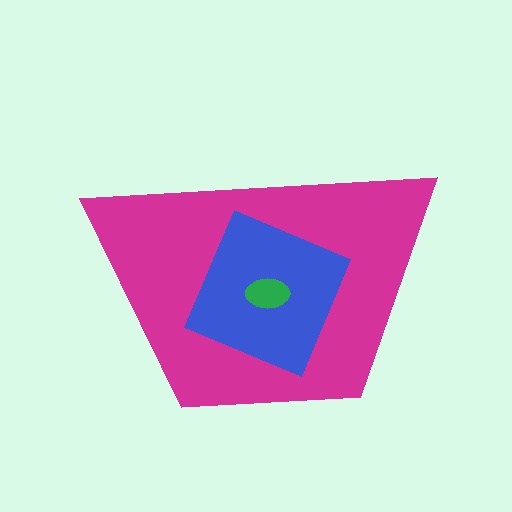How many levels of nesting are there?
3.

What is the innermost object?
The green ellipse.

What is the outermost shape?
The magenta trapezoid.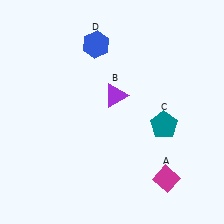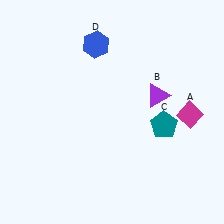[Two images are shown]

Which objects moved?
The objects that moved are: the magenta diamond (A), the purple triangle (B).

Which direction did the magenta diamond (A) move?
The magenta diamond (A) moved up.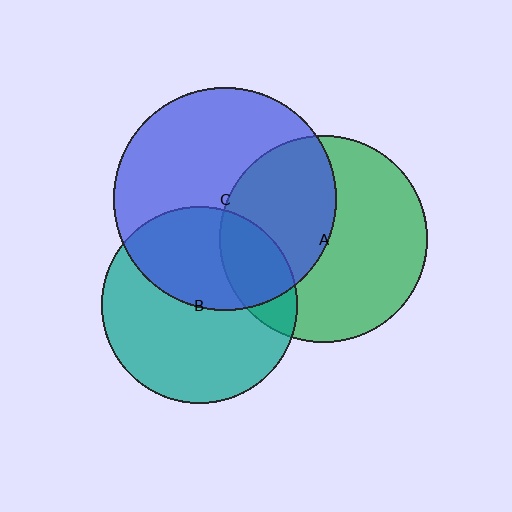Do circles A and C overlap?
Yes.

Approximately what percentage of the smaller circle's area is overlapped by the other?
Approximately 40%.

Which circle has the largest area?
Circle C (blue).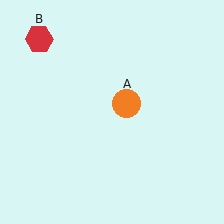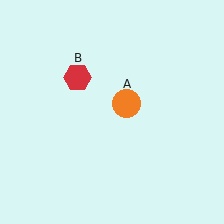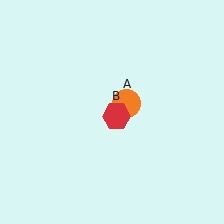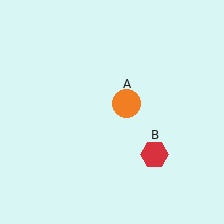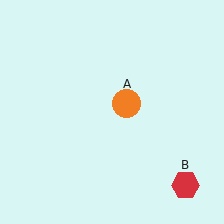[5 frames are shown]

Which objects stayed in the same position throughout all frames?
Orange circle (object A) remained stationary.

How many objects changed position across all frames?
1 object changed position: red hexagon (object B).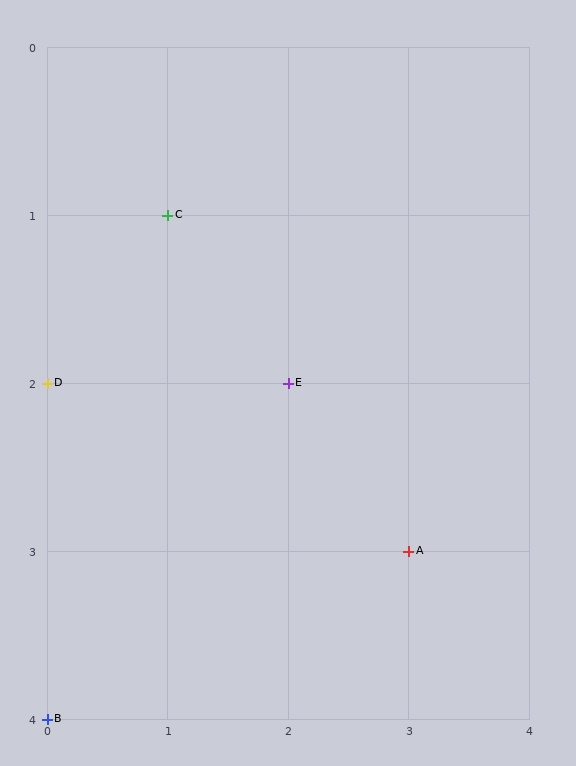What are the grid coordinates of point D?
Point D is at grid coordinates (0, 2).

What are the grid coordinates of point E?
Point E is at grid coordinates (2, 2).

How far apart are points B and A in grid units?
Points B and A are 3 columns and 1 row apart (about 3.2 grid units diagonally).